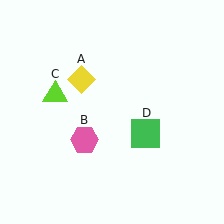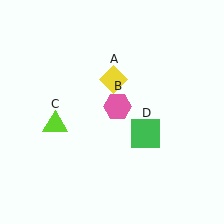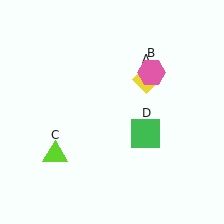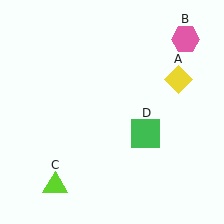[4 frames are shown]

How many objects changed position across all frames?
3 objects changed position: yellow diamond (object A), pink hexagon (object B), lime triangle (object C).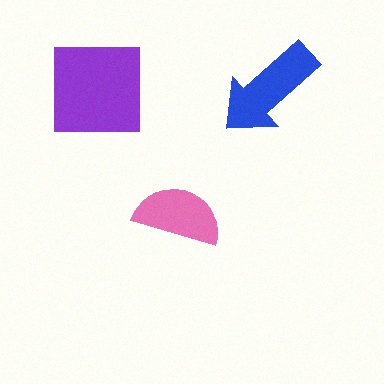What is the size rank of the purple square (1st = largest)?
1st.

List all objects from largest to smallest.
The purple square, the blue arrow, the pink semicircle.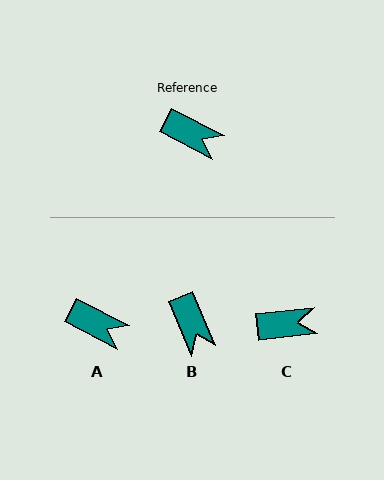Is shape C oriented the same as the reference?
No, it is off by about 34 degrees.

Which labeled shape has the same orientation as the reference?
A.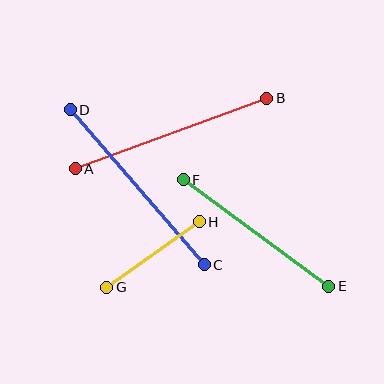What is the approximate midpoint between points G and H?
The midpoint is at approximately (153, 255) pixels.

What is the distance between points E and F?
The distance is approximately 181 pixels.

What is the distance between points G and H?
The distance is approximately 113 pixels.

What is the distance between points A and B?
The distance is approximately 204 pixels.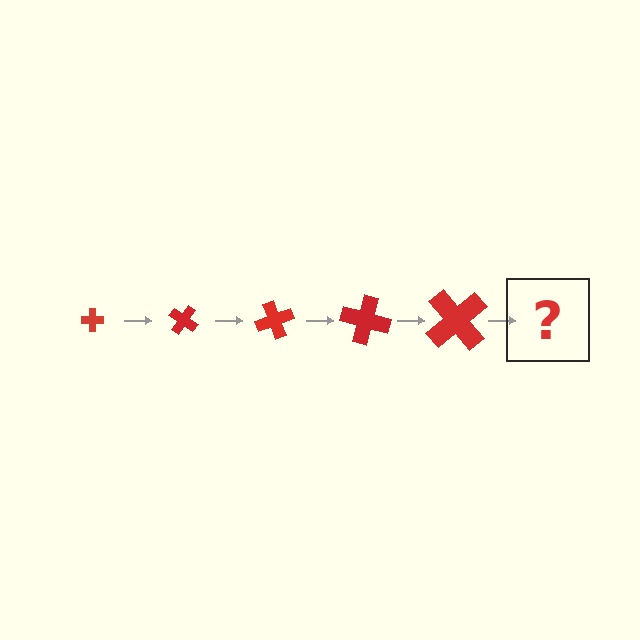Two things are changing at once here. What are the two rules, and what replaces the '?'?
The two rules are that the cross grows larger each step and it rotates 35 degrees each step. The '?' should be a cross, larger than the previous one and rotated 175 degrees from the start.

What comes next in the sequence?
The next element should be a cross, larger than the previous one and rotated 175 degrees from the start.